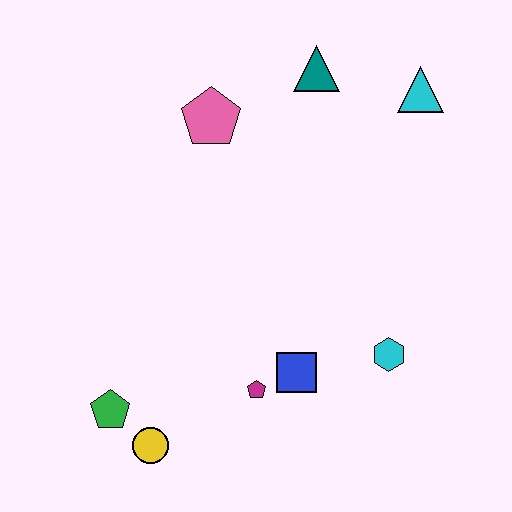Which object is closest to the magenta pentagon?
The blue square is closest to the magenta pentagon.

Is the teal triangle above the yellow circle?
Yes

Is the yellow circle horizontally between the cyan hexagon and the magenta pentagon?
No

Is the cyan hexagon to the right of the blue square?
Yes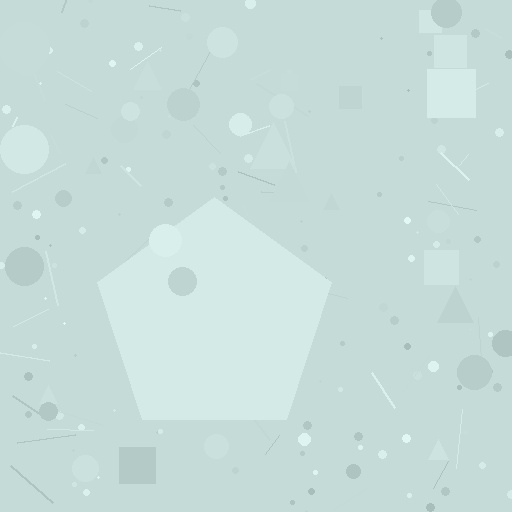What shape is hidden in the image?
A pentagon is hidden in the image.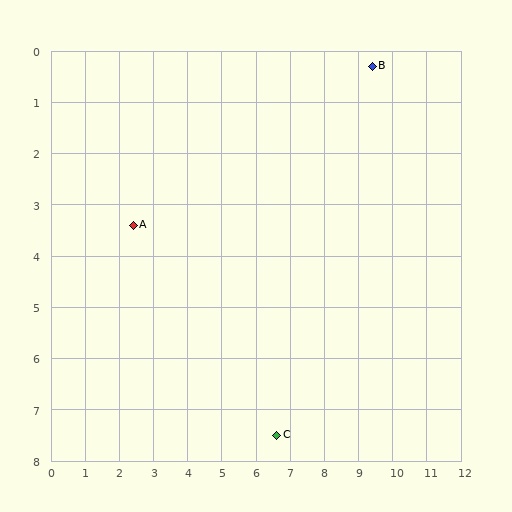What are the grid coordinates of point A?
Point A is at approximately (2.4, 3.4).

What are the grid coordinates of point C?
Point C is at approximately (6.6, 7.5).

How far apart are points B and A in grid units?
Points B and A are about 7.7 grid units apart.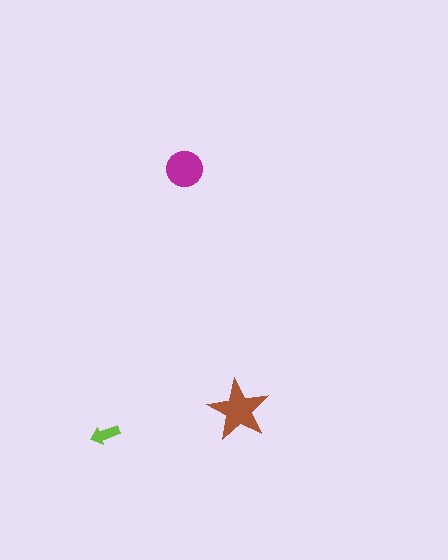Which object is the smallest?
The lime arrow.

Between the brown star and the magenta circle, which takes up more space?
The brown star.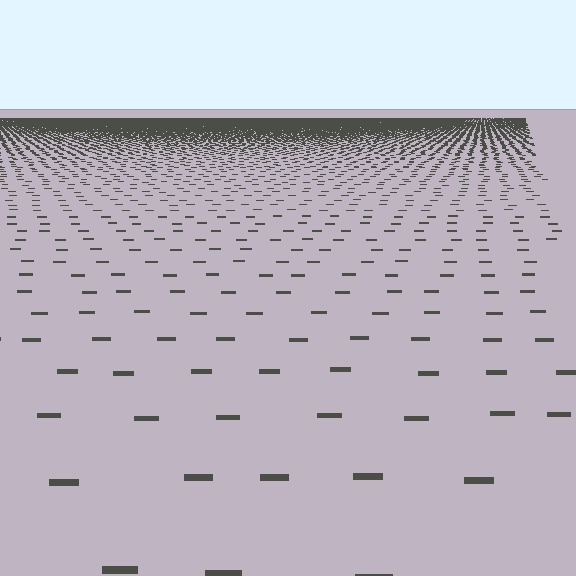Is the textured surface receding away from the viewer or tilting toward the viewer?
The surface is receding away from the viewer. Texture elements get smaller and denser toward the top.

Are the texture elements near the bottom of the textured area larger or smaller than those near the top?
Larger. Near the bottom, elements are closer to the viewer and appear at a bigger on-screen size.